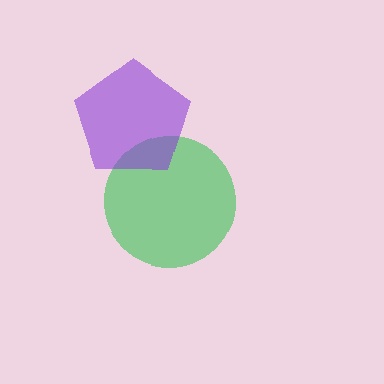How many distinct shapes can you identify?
There are 2 distinct shapes: a green circle, a purple pentagon.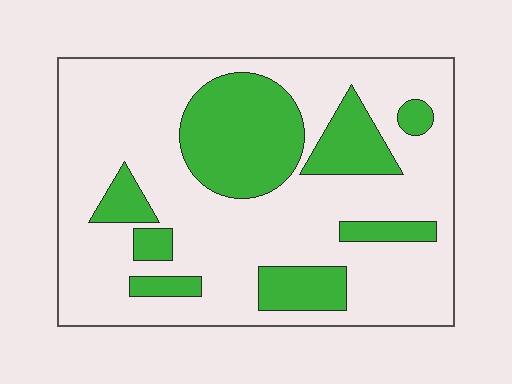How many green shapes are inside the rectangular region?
8.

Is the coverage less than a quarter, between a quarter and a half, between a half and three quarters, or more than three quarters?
Between a quarter and a half.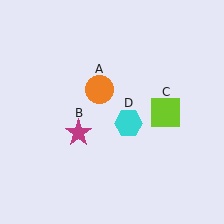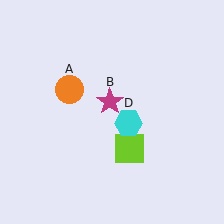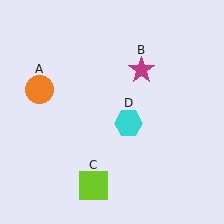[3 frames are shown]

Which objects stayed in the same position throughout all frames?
Cyan hexagon (object D) remained stationary.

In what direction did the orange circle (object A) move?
The orange circle (object A) moved left.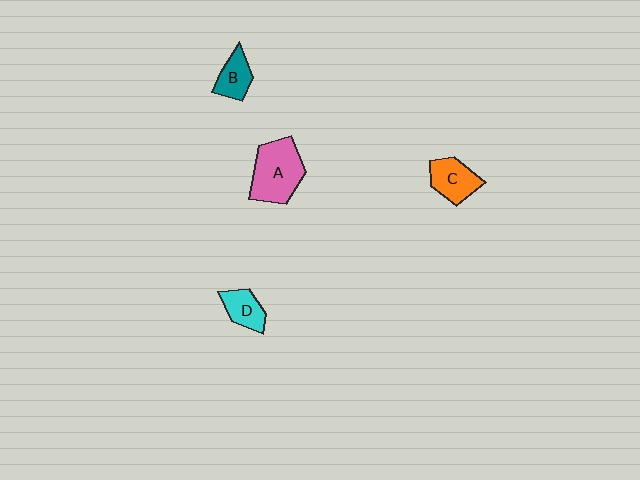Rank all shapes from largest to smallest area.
From largest to smallest: A (pink), C (orange), D (cyan), B (teal).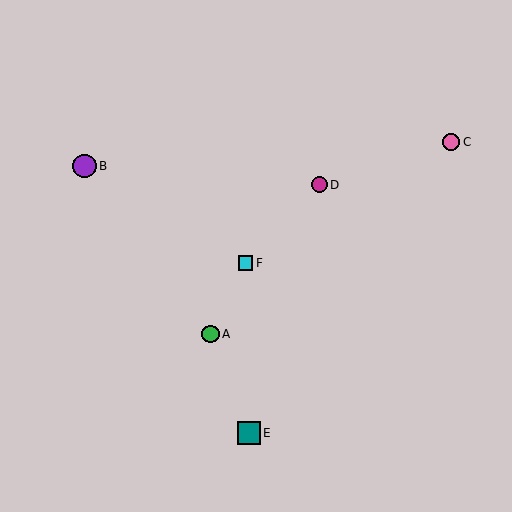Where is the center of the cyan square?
The center of the cyan square is at (246, 263).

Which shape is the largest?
The purple circle (labeled B) is the largest.